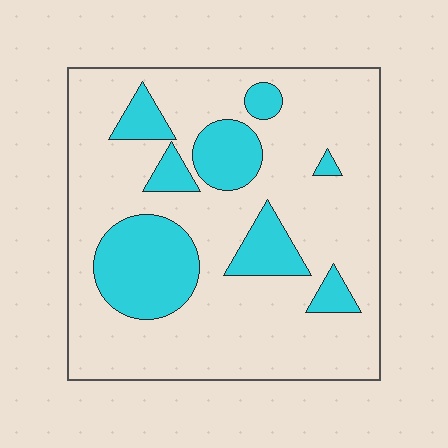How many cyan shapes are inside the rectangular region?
8.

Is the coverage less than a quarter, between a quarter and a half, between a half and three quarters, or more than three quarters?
Less than a quarter.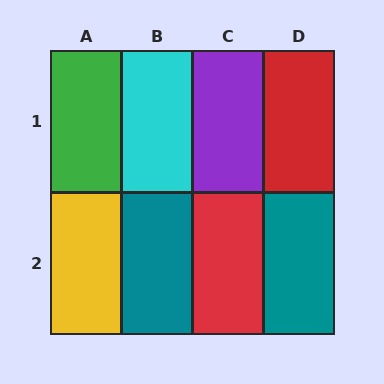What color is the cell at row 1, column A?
Green.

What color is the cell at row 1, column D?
Red.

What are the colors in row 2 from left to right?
Yellow, teal, red, teal.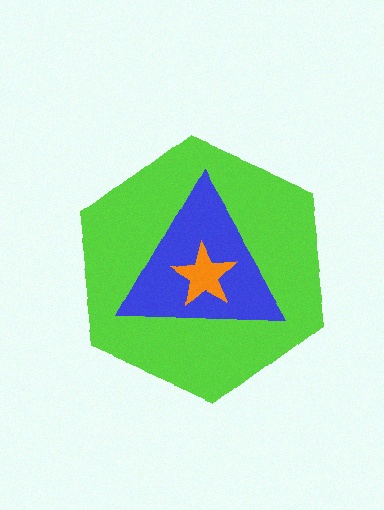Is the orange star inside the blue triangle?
Yes.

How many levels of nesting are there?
3.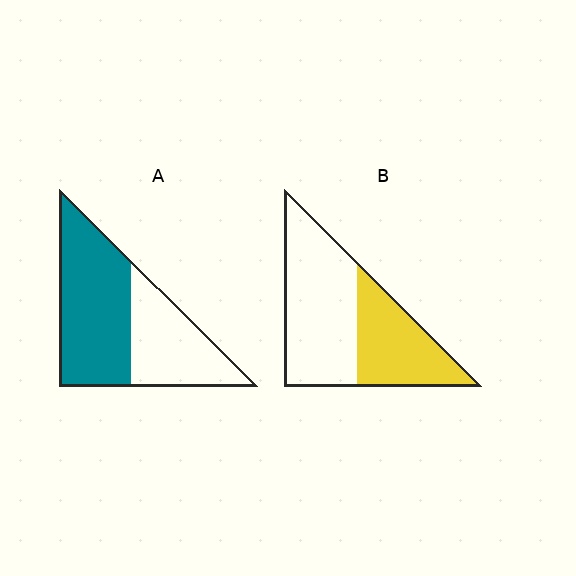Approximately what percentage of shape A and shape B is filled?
A is approximately 60% and B is approximately 40%.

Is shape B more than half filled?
No.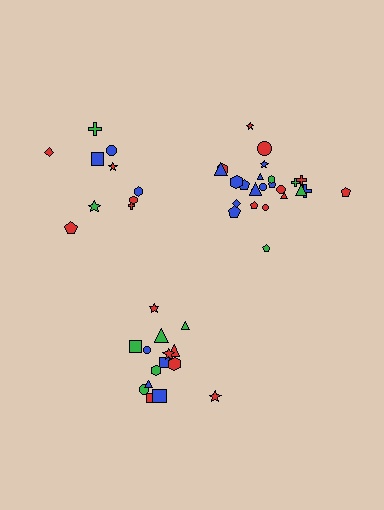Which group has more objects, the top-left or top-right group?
The top-right group.